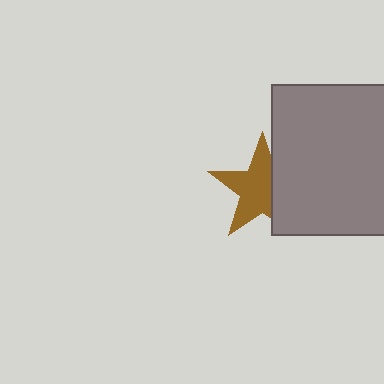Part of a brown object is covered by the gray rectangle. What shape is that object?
It is a star.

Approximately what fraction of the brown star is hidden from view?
Roughly 33% of the brown star is hidden behind the gray rectangle.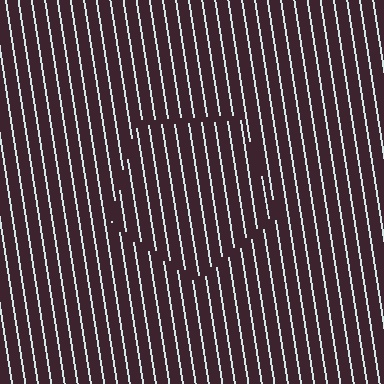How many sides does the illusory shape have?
5 sides — the line-ends trace a pentagon.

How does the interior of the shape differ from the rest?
The interior of the shape contains the same grating, shifted by half a period — the contour is defined by the phase discontinuity where line-ends from the inner and outer gratings abut.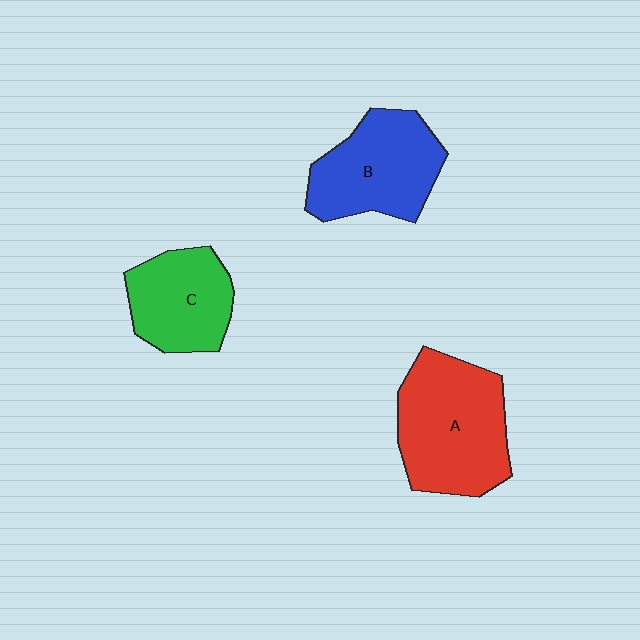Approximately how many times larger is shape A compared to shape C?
Approximately 1.5 times.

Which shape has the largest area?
Shape A (red).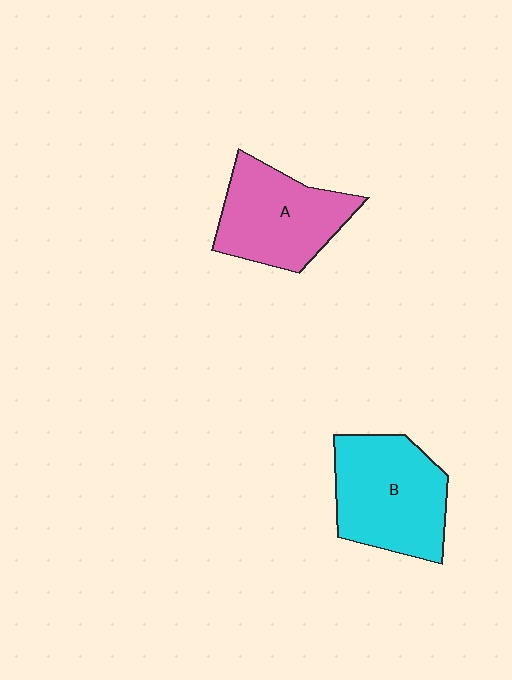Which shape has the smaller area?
Shape A (pink).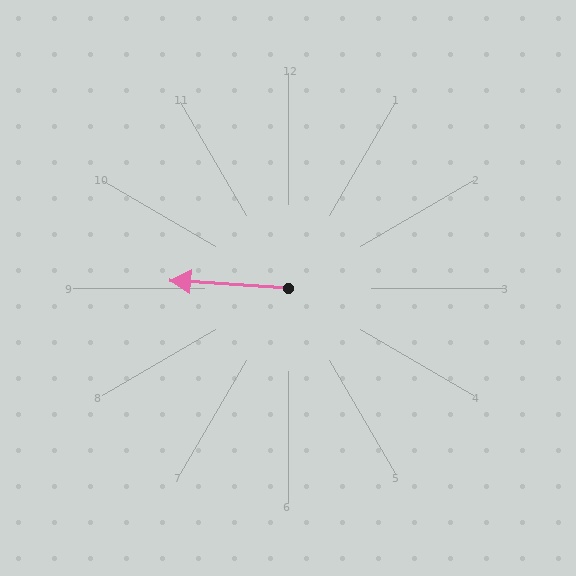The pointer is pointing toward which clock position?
Roughly 9 o'clock.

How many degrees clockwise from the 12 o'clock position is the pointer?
Approximately 274 degrees.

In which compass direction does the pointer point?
West.